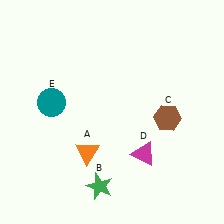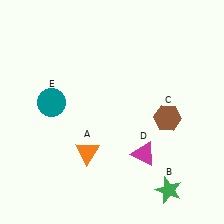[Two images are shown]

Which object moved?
The green star (B) moved right.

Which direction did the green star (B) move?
The green star (B) moved right.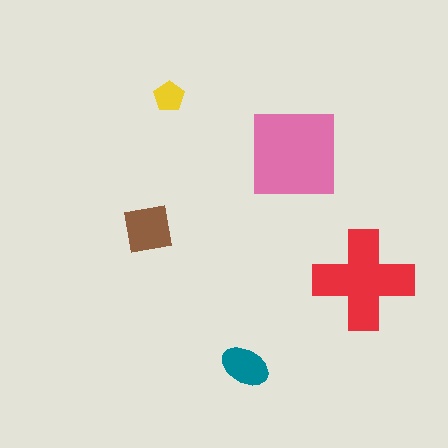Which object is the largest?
The pink square.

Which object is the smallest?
The yellow pentagon.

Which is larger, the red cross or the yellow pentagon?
The red cross.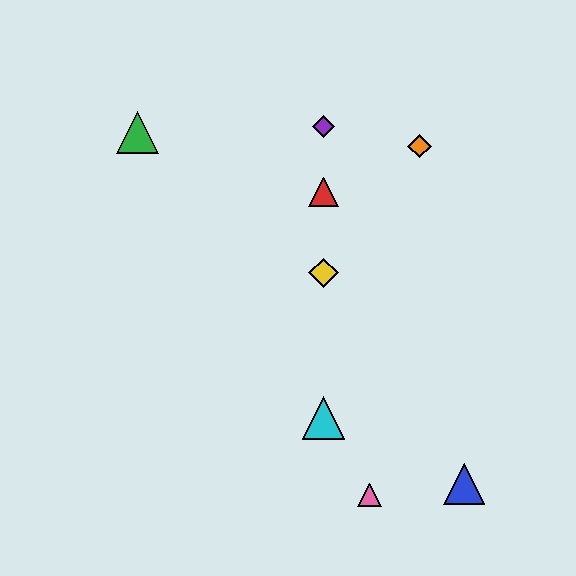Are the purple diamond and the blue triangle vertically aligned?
No, the purple diamond is at x≈324 and the blue triangle is at x≈464.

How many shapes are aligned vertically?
4 shapes (the red triangle, the yellow diamond, the purple diamond, the cyan triangle) are aligned vertically.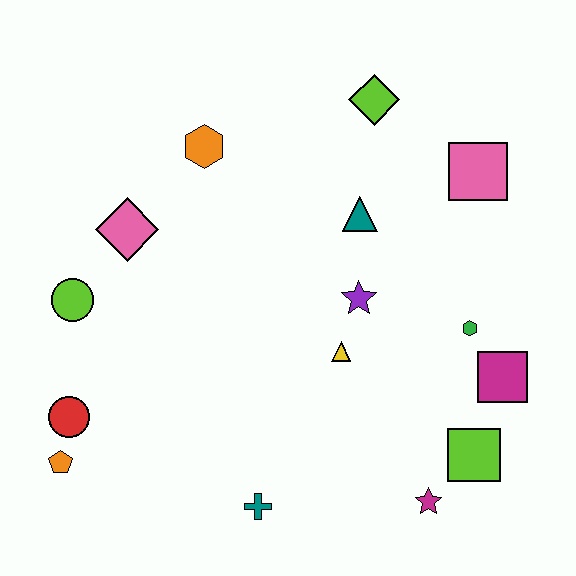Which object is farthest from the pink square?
The orange pentagon is farthest from the pink square.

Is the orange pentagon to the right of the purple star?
No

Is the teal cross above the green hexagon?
No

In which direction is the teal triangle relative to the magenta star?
The teal triangle is above the magenta star.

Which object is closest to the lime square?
The magenta star is closest to the lime square.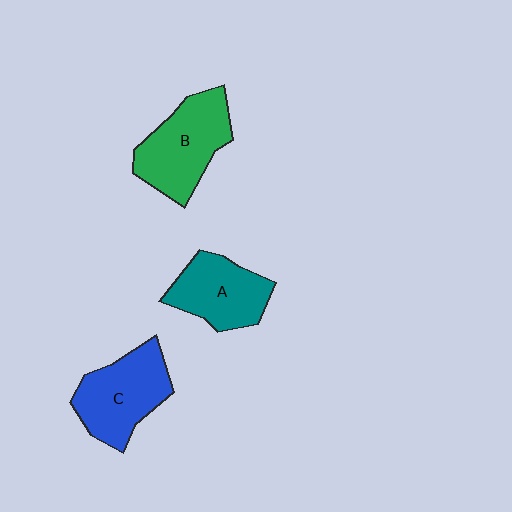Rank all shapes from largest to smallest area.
From largest to smallest: B (green), C (blue), A (teal).